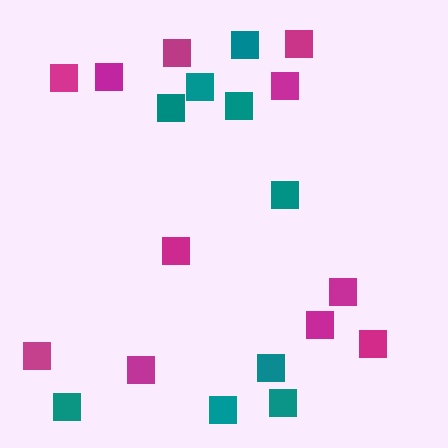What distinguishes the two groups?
There are 2 groups: one group of magenta squares (11) and one group of teal squares (9).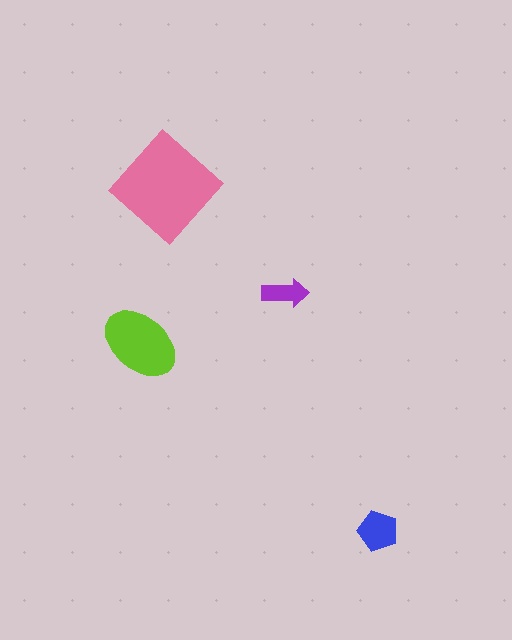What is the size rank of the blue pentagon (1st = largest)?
3rd.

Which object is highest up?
The pink diamond is topmost.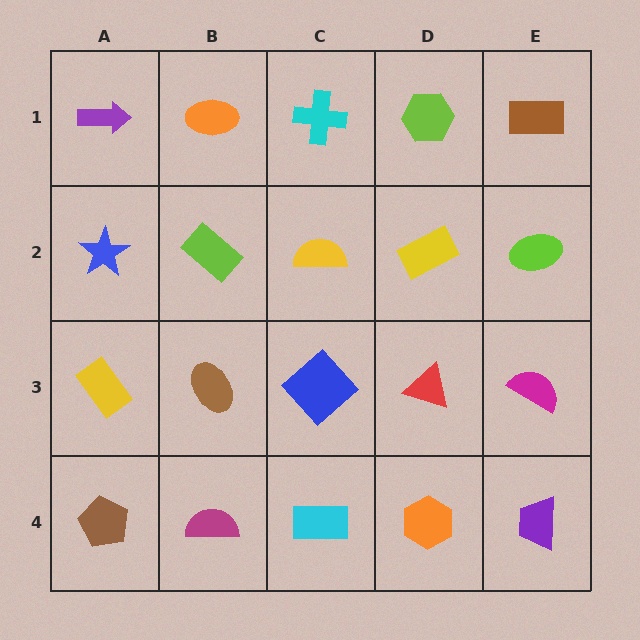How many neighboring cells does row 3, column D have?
4.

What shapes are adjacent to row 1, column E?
A lime ellipse (row 2, column E), a lime hexagon (row 1, column D).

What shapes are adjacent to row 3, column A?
A blue star (row 2, column A), a brown pentagon (row 4, column A), a brown ellipse (row 3, column B).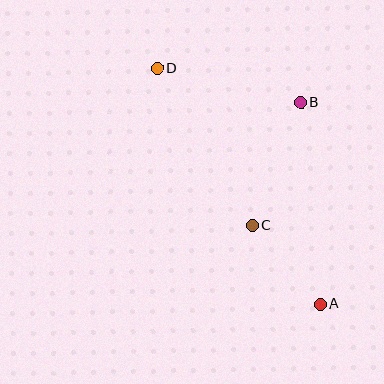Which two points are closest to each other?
Points A and C are closest to each other.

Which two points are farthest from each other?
Points A and D are farthest from each other.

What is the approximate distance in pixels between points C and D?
The distance between C and D is approximately 184 pixels.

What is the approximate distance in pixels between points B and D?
The distance between B and D is approximately 147 pixels.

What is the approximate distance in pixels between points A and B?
The distance between A and B is approximately 203 pixels.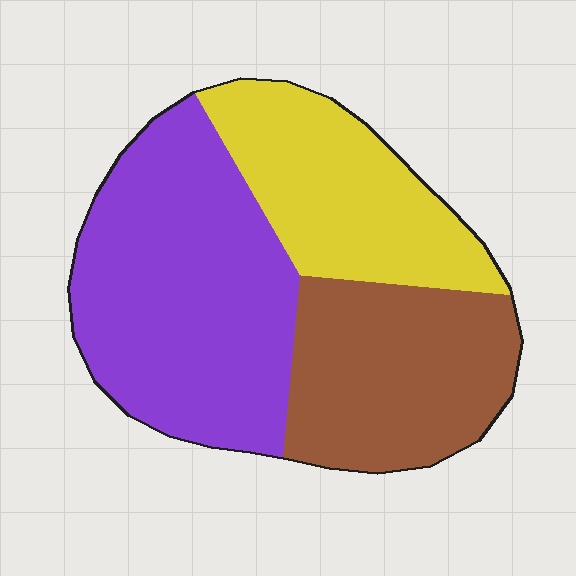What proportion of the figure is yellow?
Yellow takes up about one quarter (1/4) of the figure.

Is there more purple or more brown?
Purple.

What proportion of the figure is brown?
Brown covers around 30% of the figure.